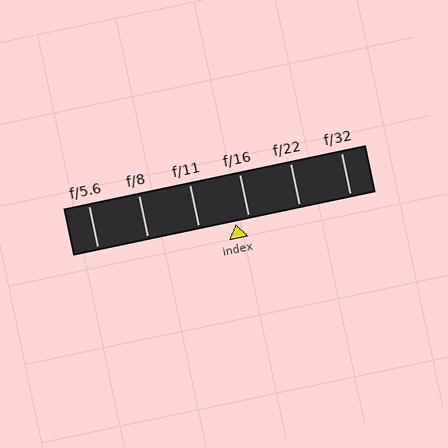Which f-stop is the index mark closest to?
The index mark is closest to f/16.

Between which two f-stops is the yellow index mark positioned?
The index mark is between f/11 and f/16.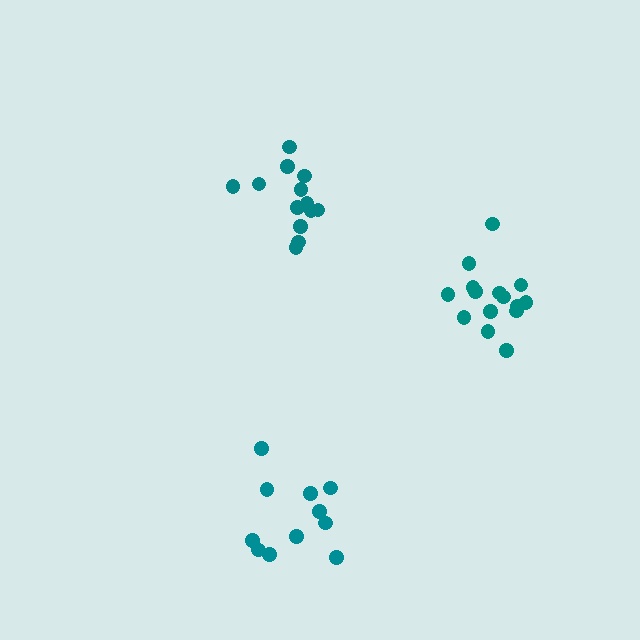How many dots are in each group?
Group 1: 13 dots, Group 2: 15 dots, Group 3: 11 dots (39 total).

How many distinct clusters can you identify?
There are 3 distinct clusters.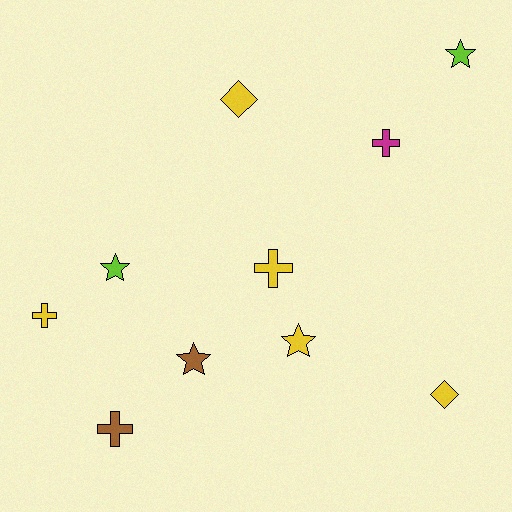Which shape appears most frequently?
Star, with 4 objects.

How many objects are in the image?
There are 10 objects.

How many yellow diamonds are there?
There are 2 yellow diamonds.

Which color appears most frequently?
Yellow, with 5 objects.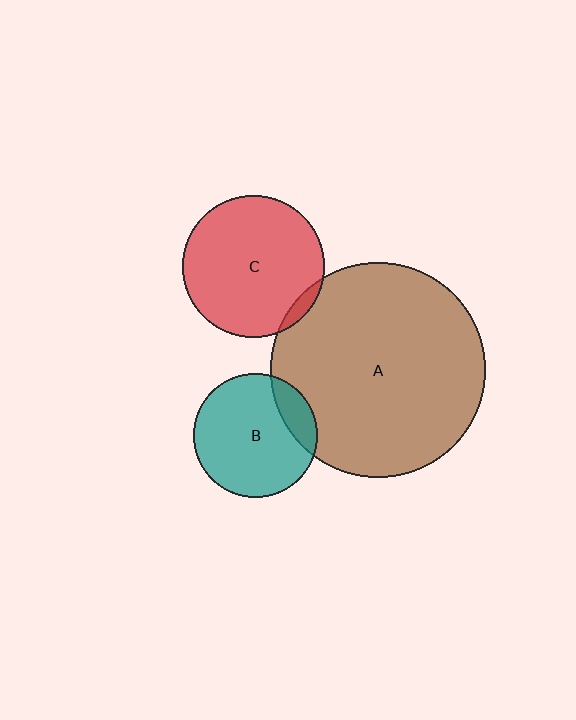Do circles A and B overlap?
Yes.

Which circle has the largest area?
Circle A (brown).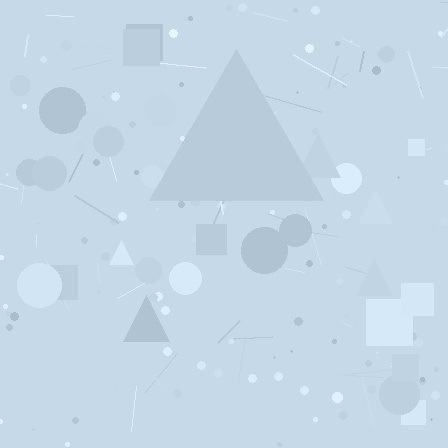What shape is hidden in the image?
A triangle is hidden in the image.